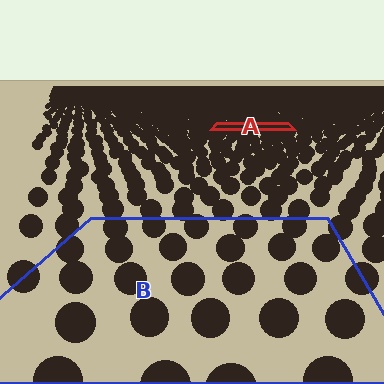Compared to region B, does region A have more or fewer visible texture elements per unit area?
Region A has more texture elements per unit area — they are packed more densely because it is farther away.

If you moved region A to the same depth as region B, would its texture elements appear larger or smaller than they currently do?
They would appear larger. At a closer depth, the same texture elements are projected at a bigger on-screen size.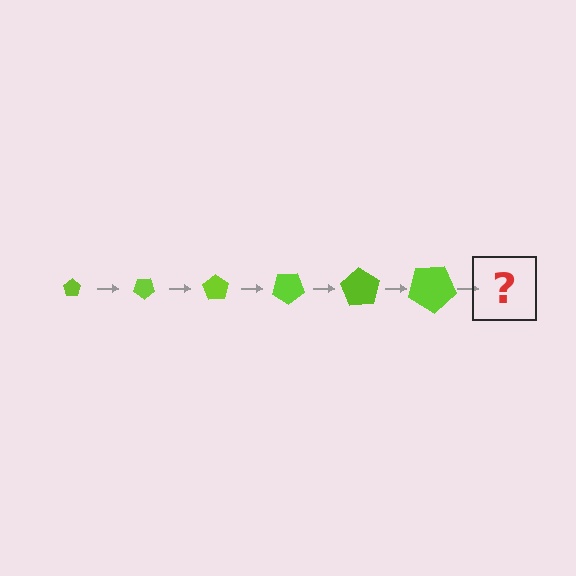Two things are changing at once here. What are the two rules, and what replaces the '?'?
The two rules are that the pentagon grows larger each step and it rotates 35 degrees each step. The '?' should be a pentagon, larger than the previous one and rotated 210 degrees from the start.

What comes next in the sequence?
The next element should be a pentagon, larger than the previous one and rotated 210 degrees from the start.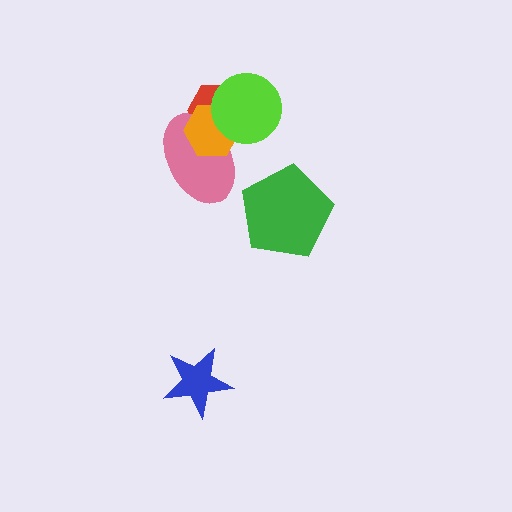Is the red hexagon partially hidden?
Yes, it is partially covered by another shape.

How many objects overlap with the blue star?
0 objects overlap with the blue star.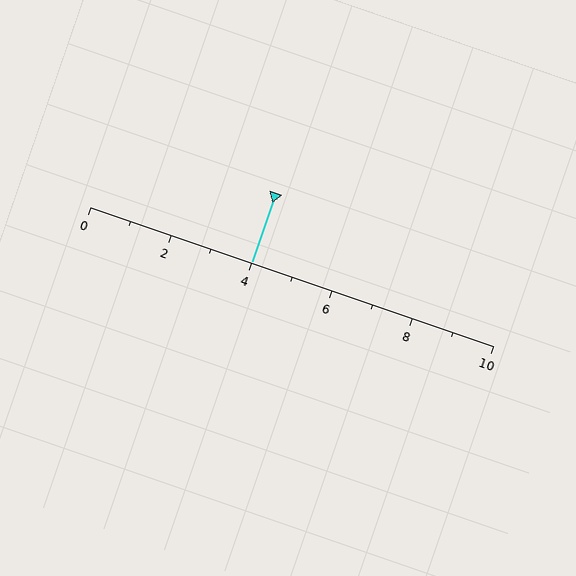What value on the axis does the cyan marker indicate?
The marker indicates approximately 4.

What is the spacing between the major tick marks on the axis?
The major ticks are spaced 2 apart.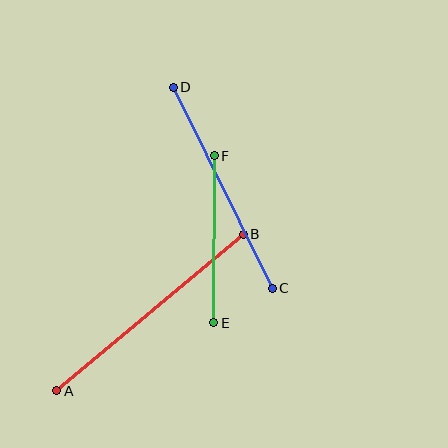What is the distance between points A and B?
The distance is approximately 243 pixels.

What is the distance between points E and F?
The distance is approximately 167 pixels.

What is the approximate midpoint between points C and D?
The midpoint is at approximately (223, 188) pixels.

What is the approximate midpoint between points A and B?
The midpoint is at approximately (150, 312) pixels.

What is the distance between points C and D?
The distance is approximately 224 pixels.